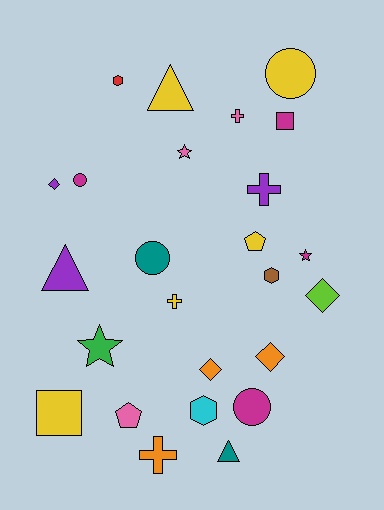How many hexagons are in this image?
There are 3 hexagons.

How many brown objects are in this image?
There is 1 brown object.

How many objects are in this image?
There are 25 objects.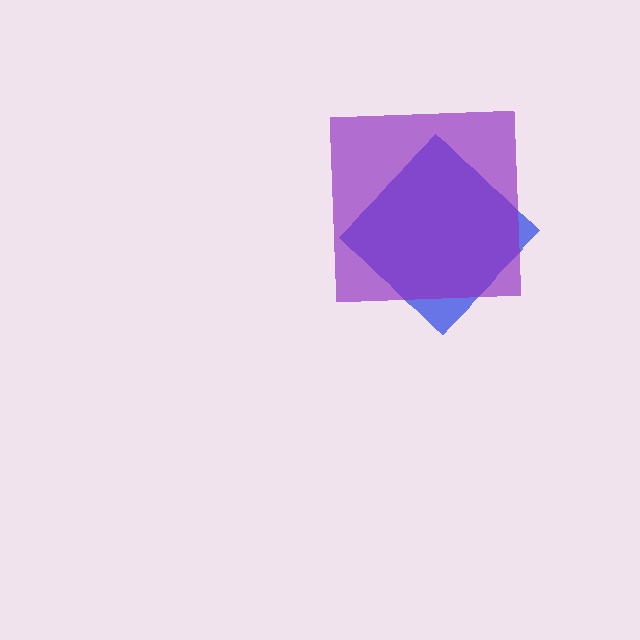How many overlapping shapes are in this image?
There are 2 overlapping shapes in the image.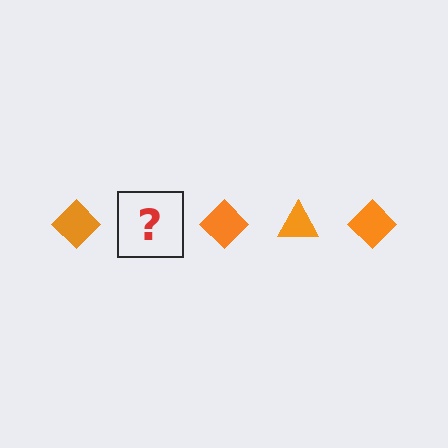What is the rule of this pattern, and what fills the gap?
The rule is that the pattern cycles through diamond, triangle shapes in orange. The gap should be filled with an orange triangle.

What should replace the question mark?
The question mark should be replaced with an orange triangle.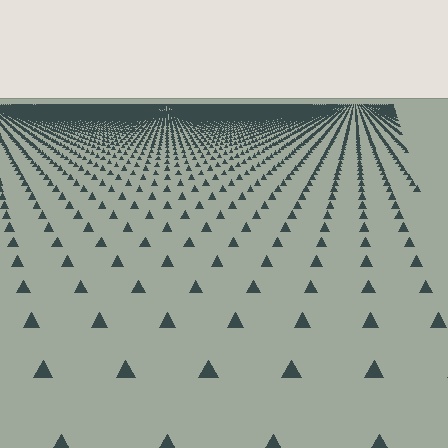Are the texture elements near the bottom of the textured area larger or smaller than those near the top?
Larger. Near the bottom, elements are closer to the viewer and appear at a bigger on-screen size.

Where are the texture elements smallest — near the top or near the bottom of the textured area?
Near the top.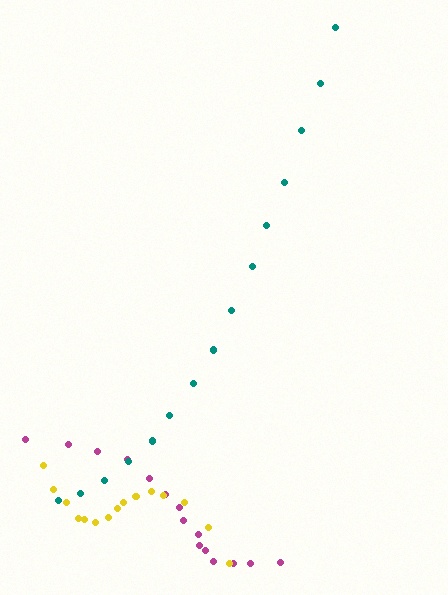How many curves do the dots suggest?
There are 3 distinct paths.